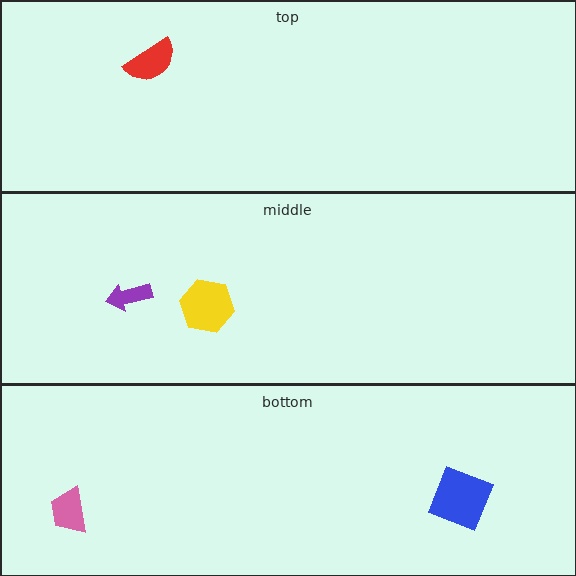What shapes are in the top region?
The red semicircle.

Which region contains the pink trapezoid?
The bottom region.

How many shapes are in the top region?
1.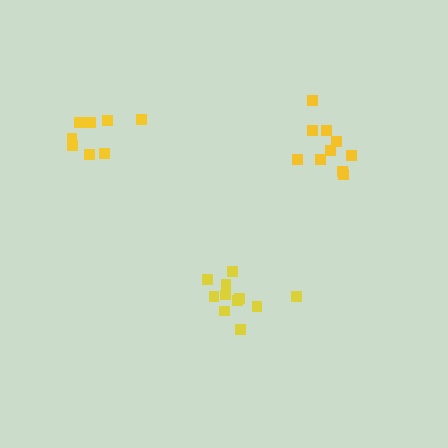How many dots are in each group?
Group 1: 8 dots, Group 2: 10 dots, Group 3: 11 dots (29 total).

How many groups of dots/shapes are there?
There are 3 groups.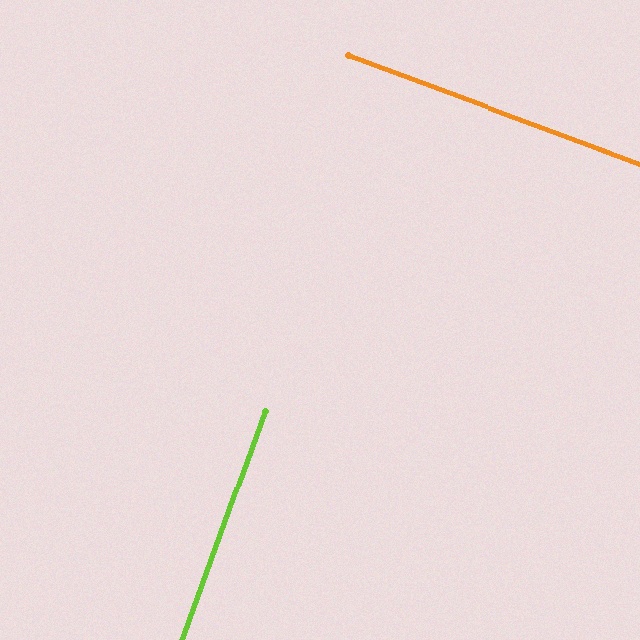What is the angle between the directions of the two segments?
Approximately 89 degrees.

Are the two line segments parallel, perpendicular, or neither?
Perpendicular — they meet at approximately 89°.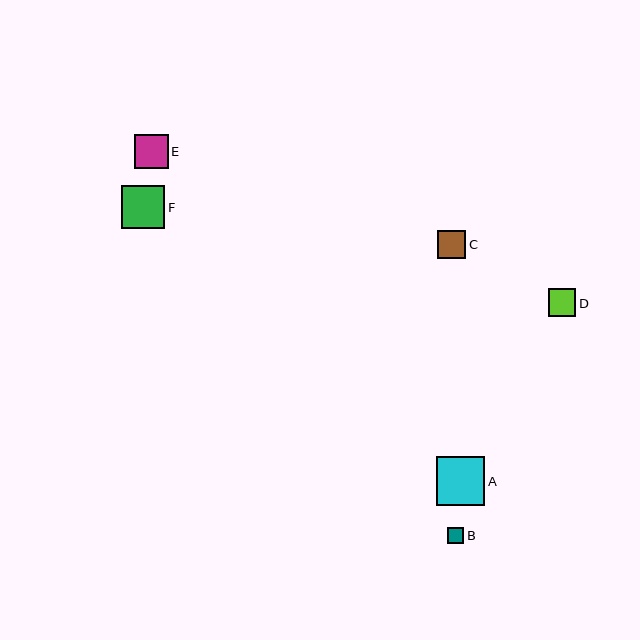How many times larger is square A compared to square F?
Square A is approximately 1.1 times the size of square F.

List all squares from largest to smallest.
From largest to smallest: A, F, E, C, D, B.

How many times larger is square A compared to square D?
Square A is approximately 1.8 times the size of square D.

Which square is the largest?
Square A is the largest with a size of approximately 49 pixels.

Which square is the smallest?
Square B is the smallest with a size of approximately 16 pixels.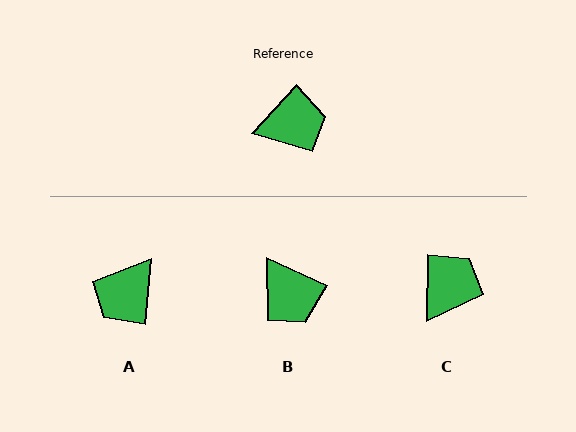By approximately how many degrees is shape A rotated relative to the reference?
Approximately 142 degrees clockwise.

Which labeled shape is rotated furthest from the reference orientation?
A, about 142 degrees away.